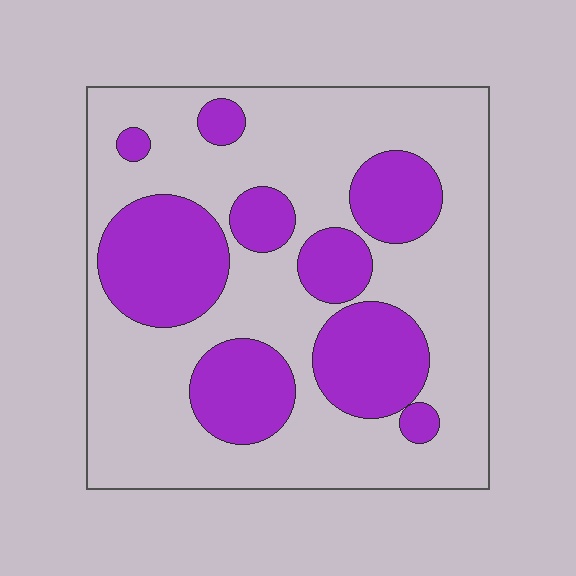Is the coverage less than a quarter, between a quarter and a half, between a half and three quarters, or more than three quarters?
Between a quarter and a half.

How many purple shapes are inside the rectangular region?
9.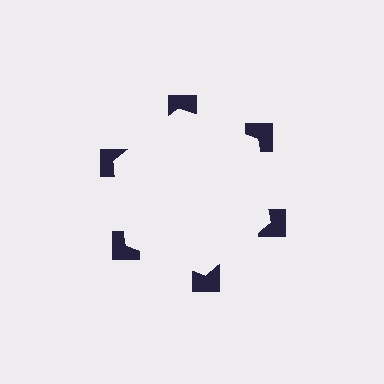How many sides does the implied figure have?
6 sides.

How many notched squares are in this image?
There are 6 — one at each vertex of the illusory hexagon.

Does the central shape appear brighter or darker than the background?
It typically appears slightly brighter than the background, even though no actual brightness change is drawn.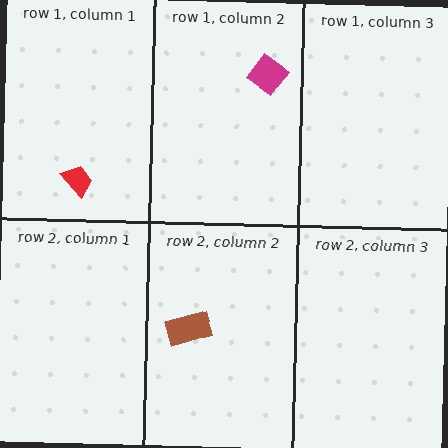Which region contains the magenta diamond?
The row 1, column 2 region.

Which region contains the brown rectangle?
The row 2, column 2 region.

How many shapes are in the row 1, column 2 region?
1.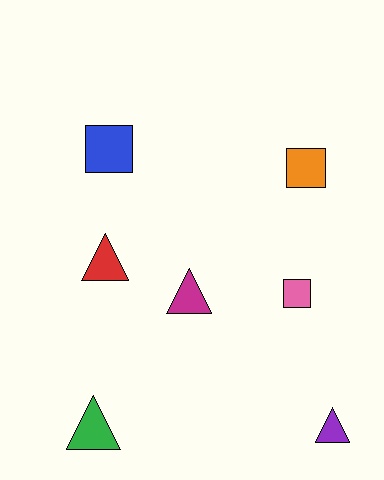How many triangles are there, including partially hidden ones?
There are 4 triangles.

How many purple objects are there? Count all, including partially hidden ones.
There is 1 purple object.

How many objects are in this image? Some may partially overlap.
There are 7 objects.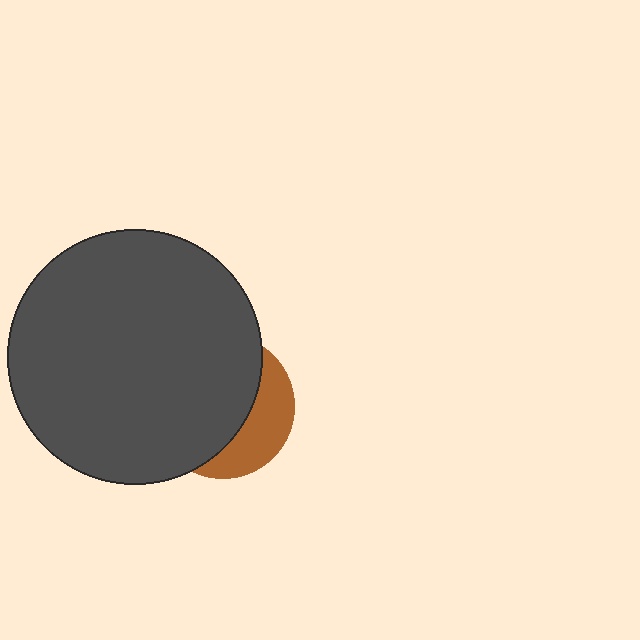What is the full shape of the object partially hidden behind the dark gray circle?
The partially hidden object is a brown circle.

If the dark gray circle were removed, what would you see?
You would see the complete brown circle.